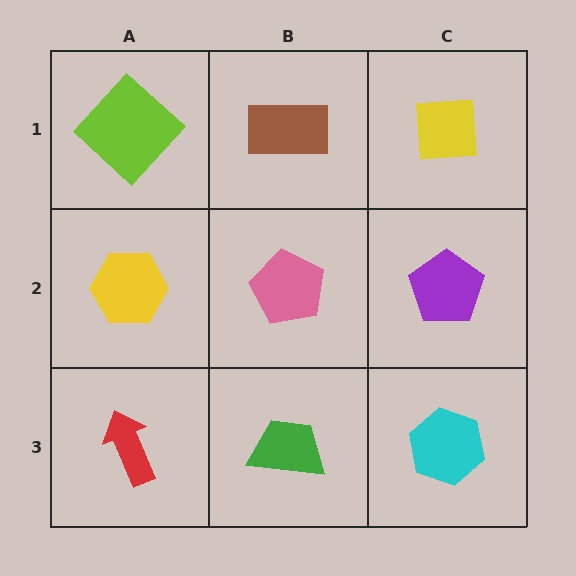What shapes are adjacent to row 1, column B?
A pink pentagon (row 2, column B), a lime diamond (row 1, column A), a yellow square (row 1, column C).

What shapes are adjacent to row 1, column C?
A purple pentagon (row 2, column C), a brown rectangle (row 1, column B).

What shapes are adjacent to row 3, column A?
A yellow hexagon (row 2, column A), a green trapezoid (row 3, column B).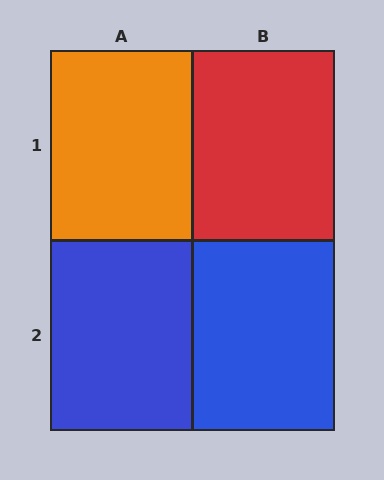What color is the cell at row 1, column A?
Orange.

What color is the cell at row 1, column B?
Red.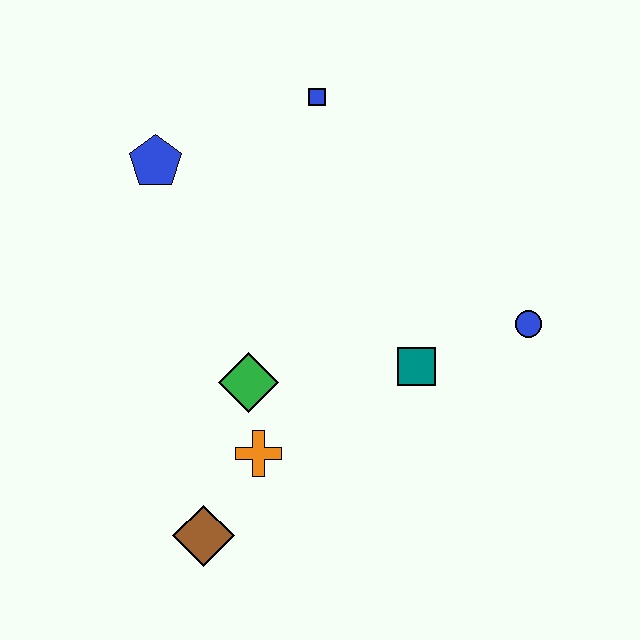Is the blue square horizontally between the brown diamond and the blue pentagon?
No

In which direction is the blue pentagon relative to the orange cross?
The blue pentagon is above the orange cross.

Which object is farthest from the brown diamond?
The blue square is farthest from the brown diamond.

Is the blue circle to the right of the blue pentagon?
Yes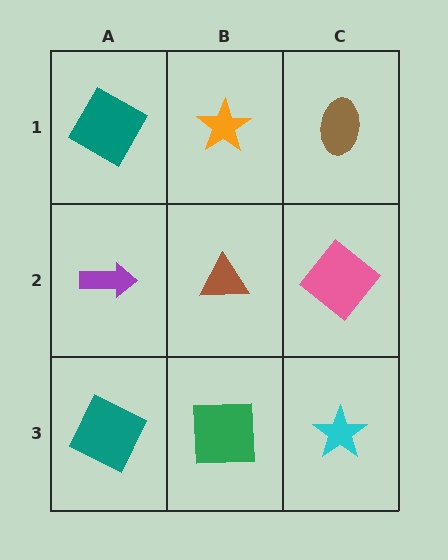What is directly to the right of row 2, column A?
A brown triangle.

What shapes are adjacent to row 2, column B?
An orange star (row 1, column B), a green square (row 3, column B), a purple arrow (row 2, column A), a pink diamond (row 2, column C).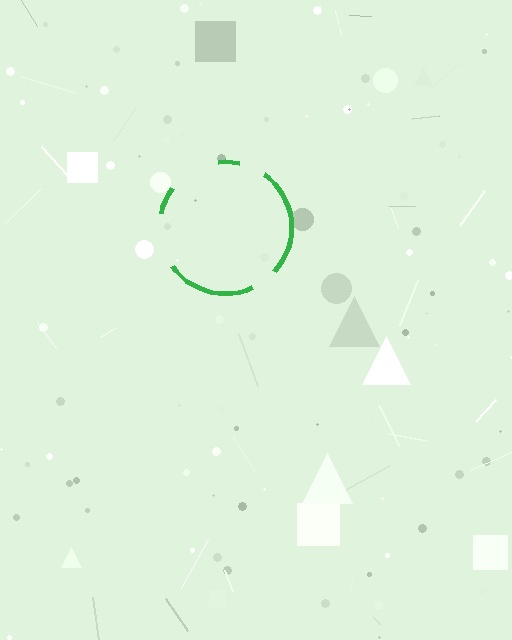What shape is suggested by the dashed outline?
The dashed outline suggests a circle.